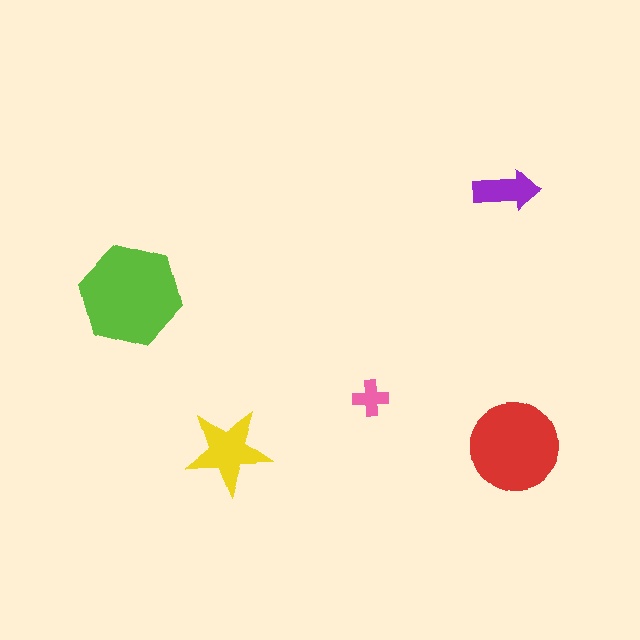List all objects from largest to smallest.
The lime hexagon, the red circle, the yellow star, the purple arrow, the pink cross.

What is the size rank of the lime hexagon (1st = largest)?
1st.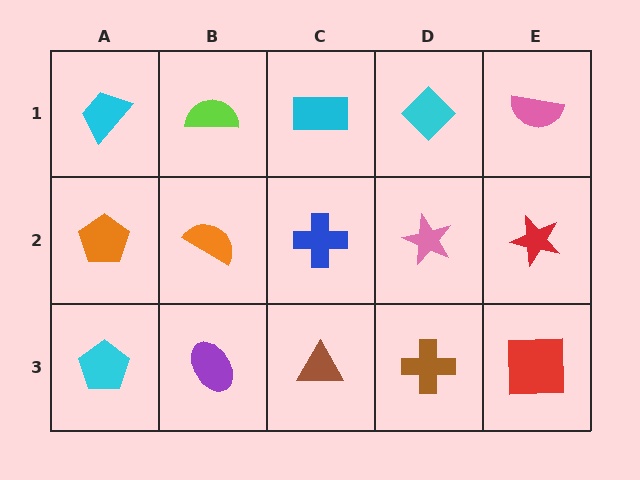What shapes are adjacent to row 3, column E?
A red star (row 2, column E), a brown cross (row 3, column D).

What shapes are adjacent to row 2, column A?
A cyan trapezoid (row 1, column A), a cyan pentagon (row 3, column A), an orange semicircle (row 2, column B).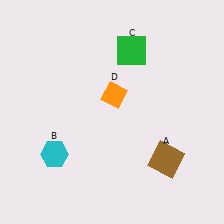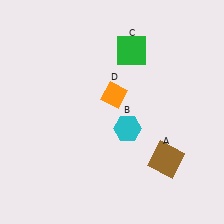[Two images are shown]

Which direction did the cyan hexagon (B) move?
The cyan hexagon (B) moved right.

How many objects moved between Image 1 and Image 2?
1 object moved between the two images.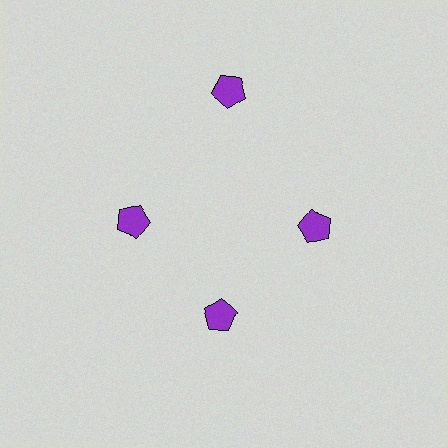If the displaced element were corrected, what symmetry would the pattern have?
It would have 4-fold rotational symmetry — the pattern would map onto itself every 90 degrees.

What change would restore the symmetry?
The symmetry would be restored by moving it inward, back onto the ring so that all 4 pentagons sit at equal angles and equal distance from the center.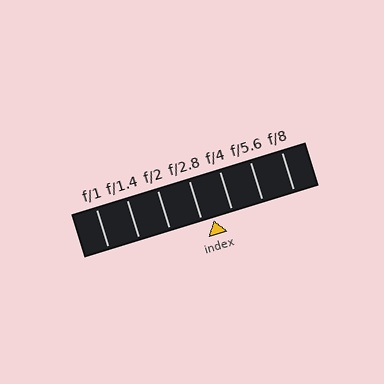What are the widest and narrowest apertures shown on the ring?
The widest aperture shown is f/1 and the narrowest is f/8.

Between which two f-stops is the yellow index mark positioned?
The index mark is between f/2.8 and f/4.